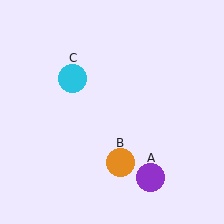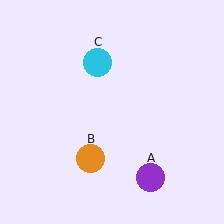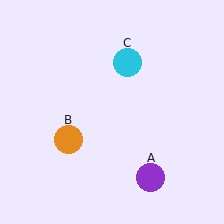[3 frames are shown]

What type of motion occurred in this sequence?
The orange circle (object B), cyan circle (object C) rotated clockwise around the center of the scene.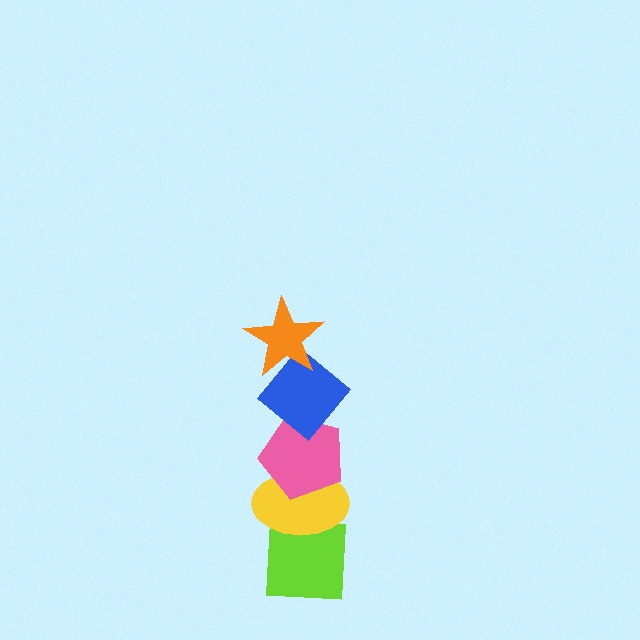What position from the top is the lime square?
The lime square is 5th from the top.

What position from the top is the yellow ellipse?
The yellow ellipse is 4th from the top.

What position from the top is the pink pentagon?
The pink pentagon is 3rd from the top.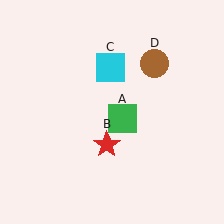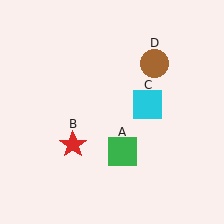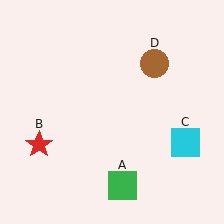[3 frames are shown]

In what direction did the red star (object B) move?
The red star (object B) moved left.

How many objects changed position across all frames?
3 objects changed position: green square (object A), red star (object B), cyan square (object C).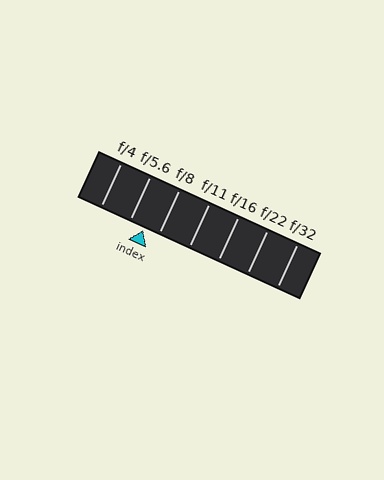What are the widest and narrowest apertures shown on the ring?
The widest aperture shown is f/4 and the narrowest is f/32.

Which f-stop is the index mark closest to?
The index mark is closest to f/8.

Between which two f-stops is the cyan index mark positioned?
The index mark is between f/5.6 and f/8.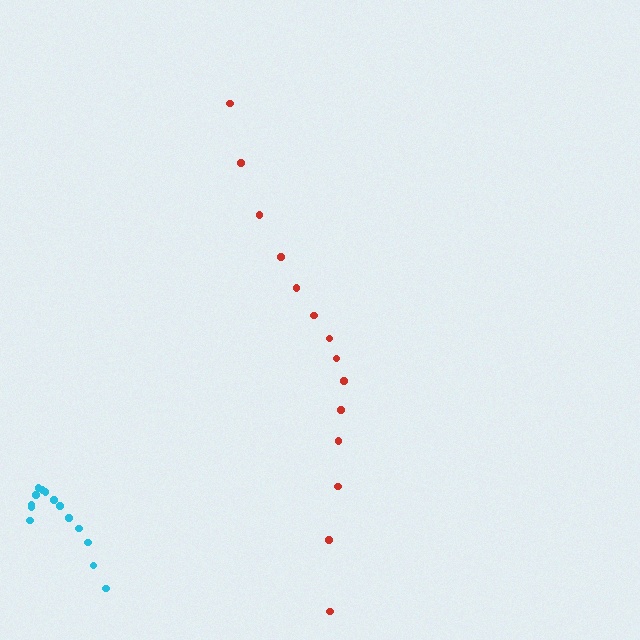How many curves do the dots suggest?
There are 2 distinct paths.